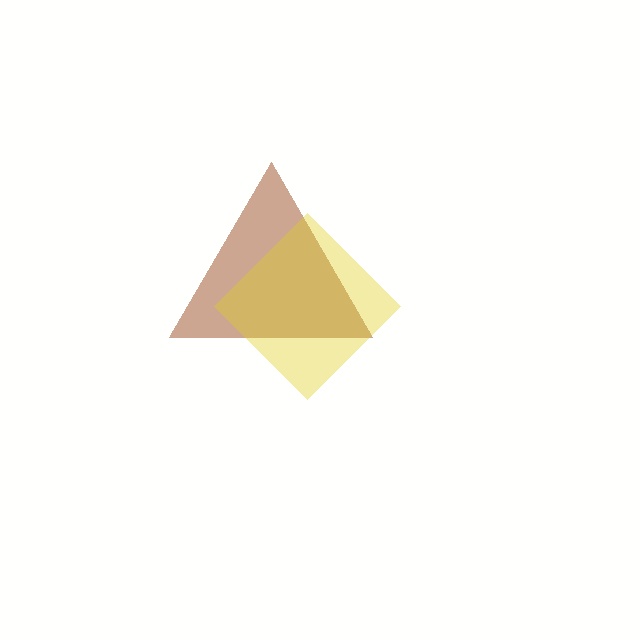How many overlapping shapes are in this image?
There are 2 overlapping shapes in the image.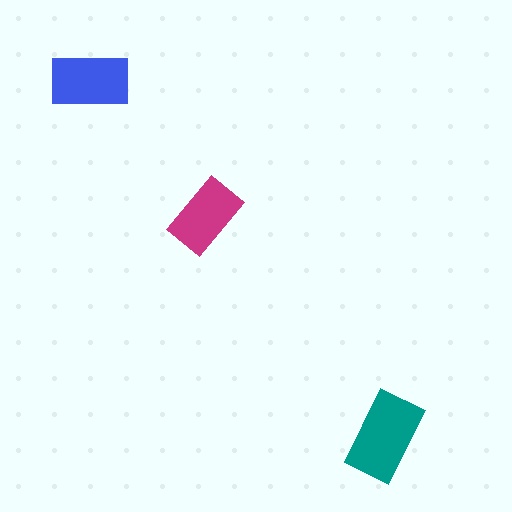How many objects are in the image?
There are 3 objects in the image.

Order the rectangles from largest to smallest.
the teal one, the blue one, the magenta one.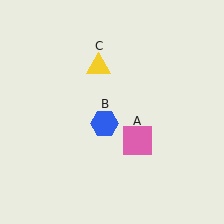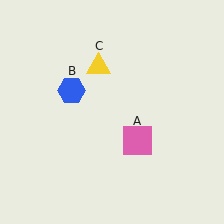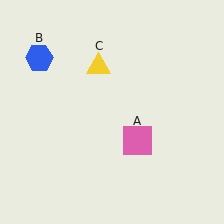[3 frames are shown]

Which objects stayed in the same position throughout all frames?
Pink square (object A) and yellow triangle (object C) remained stationary.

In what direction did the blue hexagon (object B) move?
The blue hexagon (object B) moved up and to the left.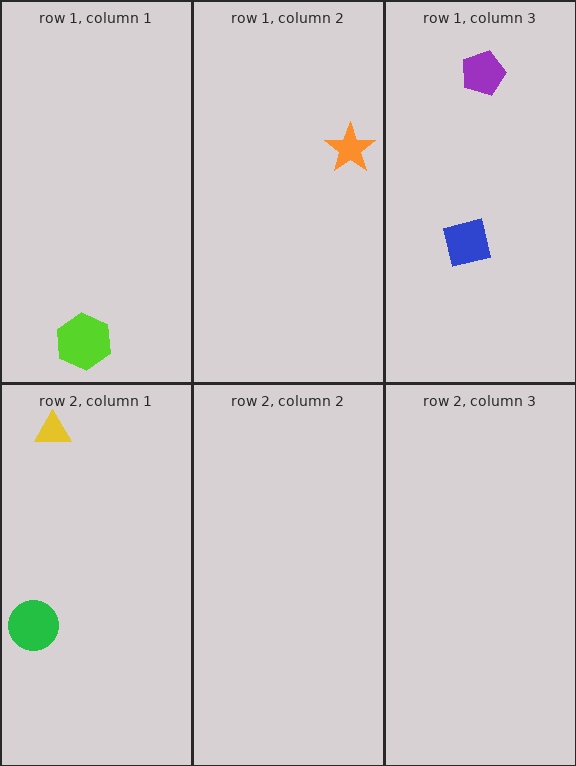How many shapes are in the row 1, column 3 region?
2.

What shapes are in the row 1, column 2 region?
The orange star.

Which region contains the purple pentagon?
The row 1, column 3 region.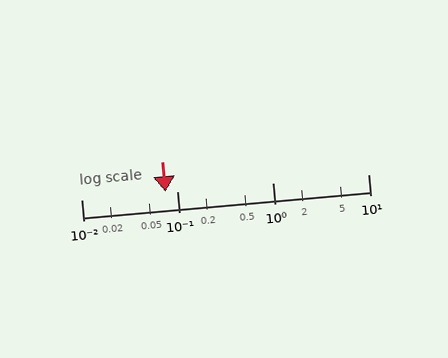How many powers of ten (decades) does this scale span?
The scale spans 3 decades, from 0.01 to 10.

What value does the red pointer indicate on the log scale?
The pointer indicates approximately 0.076.